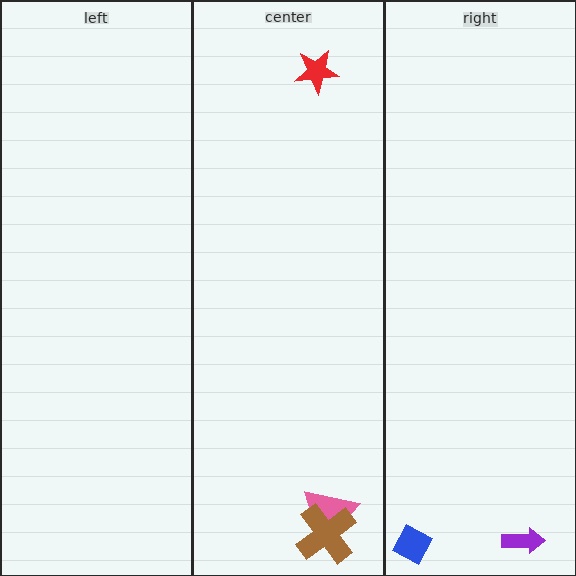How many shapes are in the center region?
3.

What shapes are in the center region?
The red star, the pink triangle, the brown cross.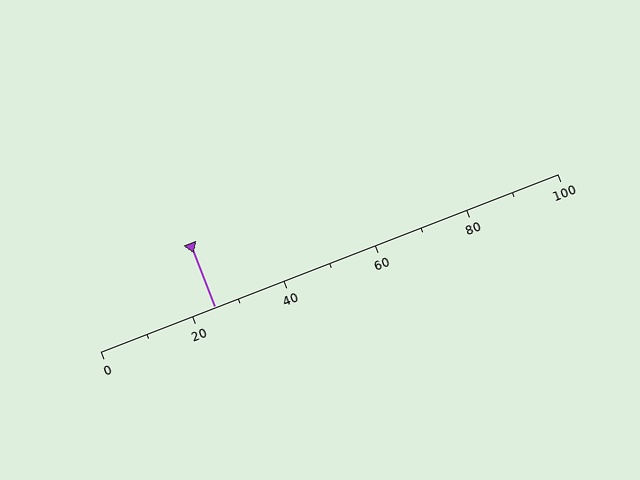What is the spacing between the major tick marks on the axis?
The major ticks are spaced 20 apart.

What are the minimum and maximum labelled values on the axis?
The axis runs from 0 to 100.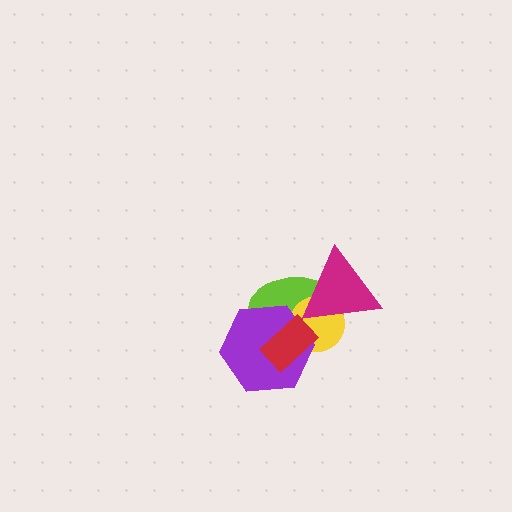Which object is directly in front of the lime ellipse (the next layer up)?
The yellow circle is directly in front of the lime ellipse.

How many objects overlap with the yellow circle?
4 objects overlap with the yellow circle.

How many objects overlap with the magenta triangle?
2 objects overlap with the magenta triangle.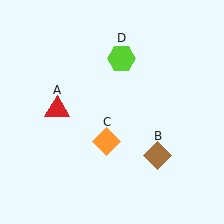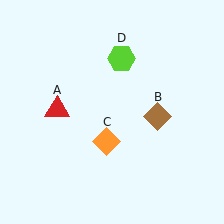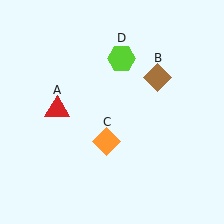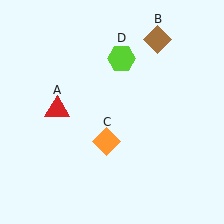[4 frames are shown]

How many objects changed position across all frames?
1 object changed position: brown diamond (object B).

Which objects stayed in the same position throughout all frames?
Red triangle (object A) and orange diamond (object C) and lime hexagon (object D) remained stationary.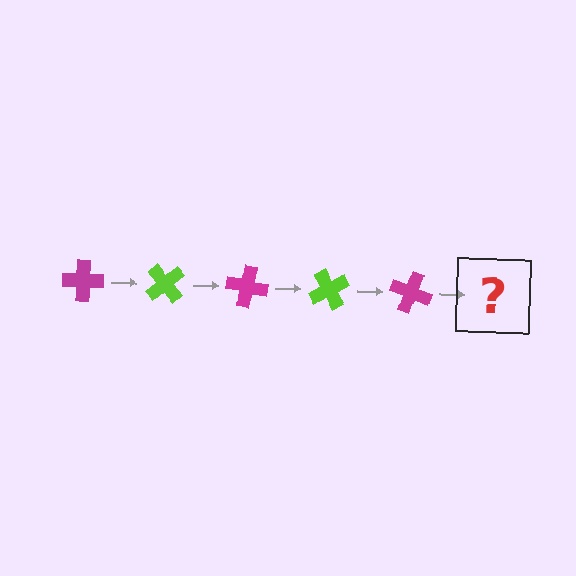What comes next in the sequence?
The next element should be a lime cross, rotated 250 degrees from the start.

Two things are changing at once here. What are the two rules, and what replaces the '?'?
The two rules are that it rotates 50 degrees each step and the color cycles through magenta and lime. The '?' should be a lime cross, rotated 250 degrees from the start.